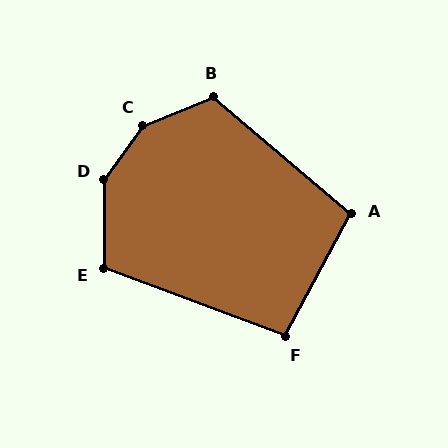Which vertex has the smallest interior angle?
F, at approximately 98 degrees.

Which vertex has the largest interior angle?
C, at approximately 148 degrees.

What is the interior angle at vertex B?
Approximately 117 degrees (obtuse).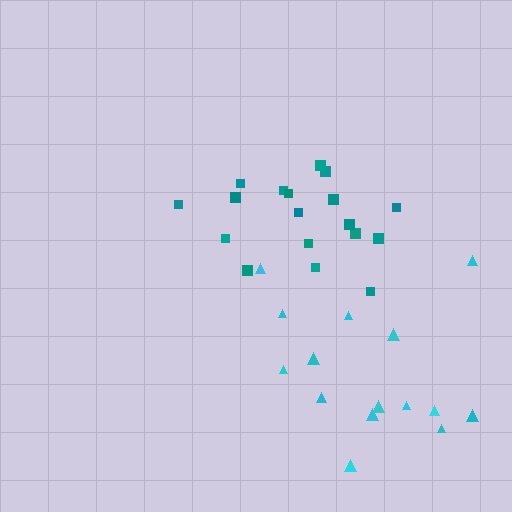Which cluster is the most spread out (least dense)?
Cyan.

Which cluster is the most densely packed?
Teal.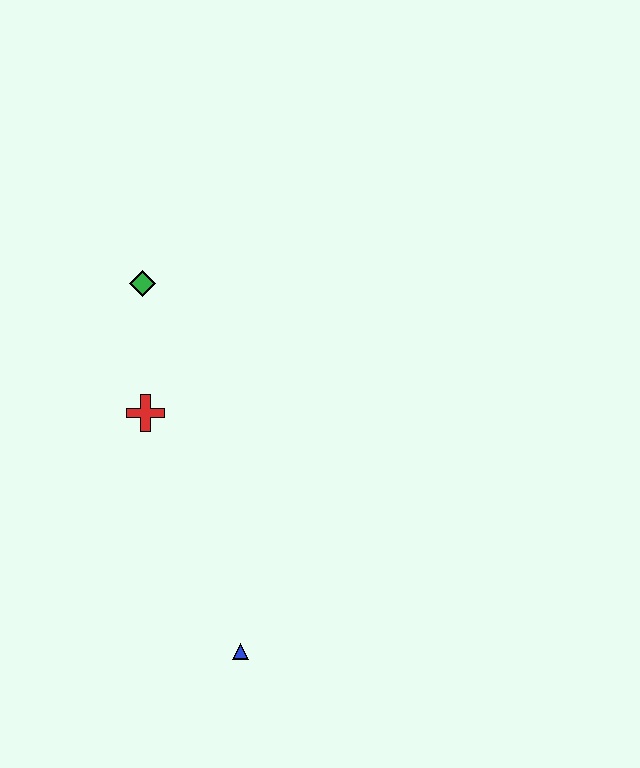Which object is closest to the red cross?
The green diamond is closest to the red cross.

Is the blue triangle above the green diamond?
No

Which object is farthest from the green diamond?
The blue triangle is farthest from the green diamond.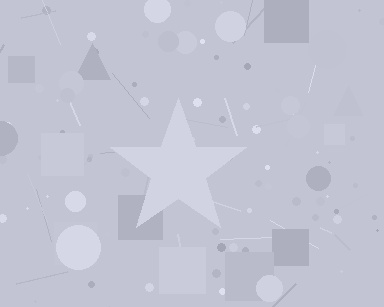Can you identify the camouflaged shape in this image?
The camouflaged shape is a star.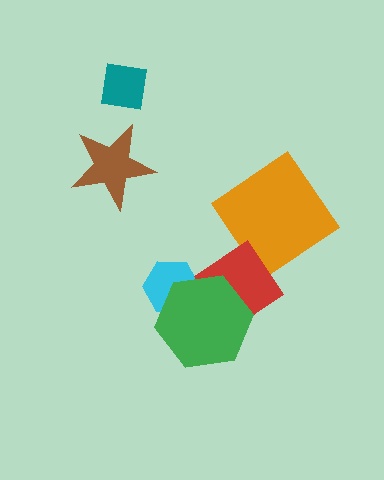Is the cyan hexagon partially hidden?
Yes, it is partially covered by another shape.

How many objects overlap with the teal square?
0 objects overlap with the teal square.